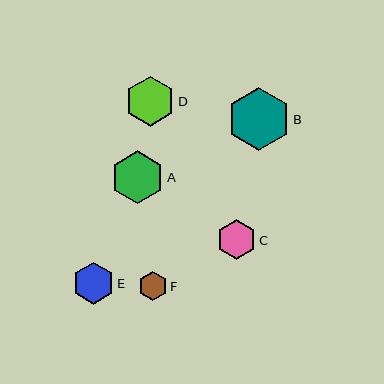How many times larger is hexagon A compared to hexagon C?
Hexagon A is approximately 1.3 times the size of hexagon C.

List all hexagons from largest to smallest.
From largest to smallest: B, A, D, E, C, F.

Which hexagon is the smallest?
Hexagon F is the smallest with a size of approximately 29 pixels.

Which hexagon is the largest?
Hexagon B is the largest with a size of approximately 62 pixels.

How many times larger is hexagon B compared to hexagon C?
Hexagon B is approximately 1.6 times the size of hexagon C.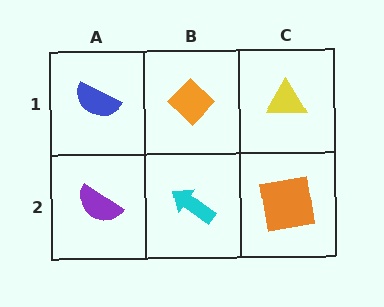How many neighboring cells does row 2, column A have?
2.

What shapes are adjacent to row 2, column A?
A blue semicircle (row 1, column A), a cyan arrow (row 2, column B).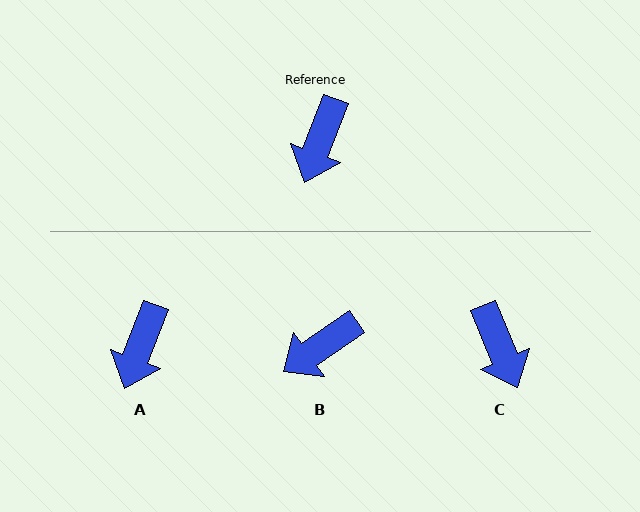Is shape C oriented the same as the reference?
No, it is off by about 43 degrees.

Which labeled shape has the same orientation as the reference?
A.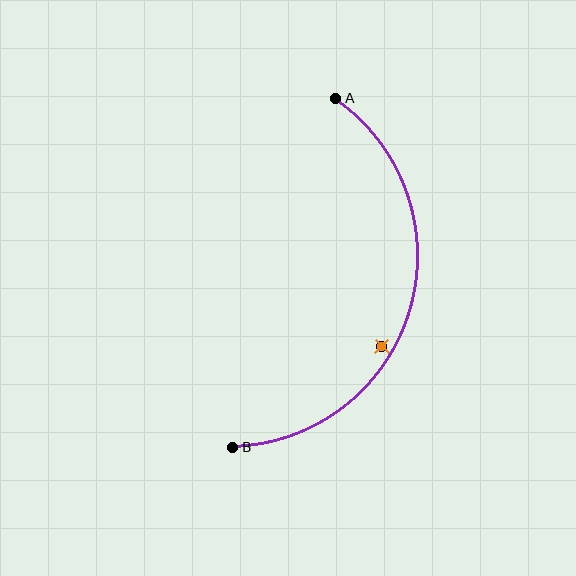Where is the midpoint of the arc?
The arc midpoint is the point on the curve farthest from the straight line joining A and B. It sits to the right of that line.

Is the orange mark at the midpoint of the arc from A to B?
No — the orange mark does not lie on the arc at all. It sits slightly inside the curve.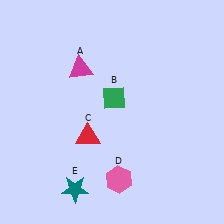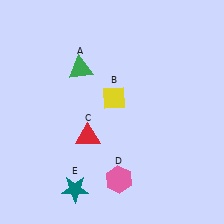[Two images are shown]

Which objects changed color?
A changed from magenta to green. B changed from green to yellow.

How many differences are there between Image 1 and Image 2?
There are 2 differences between the two images.